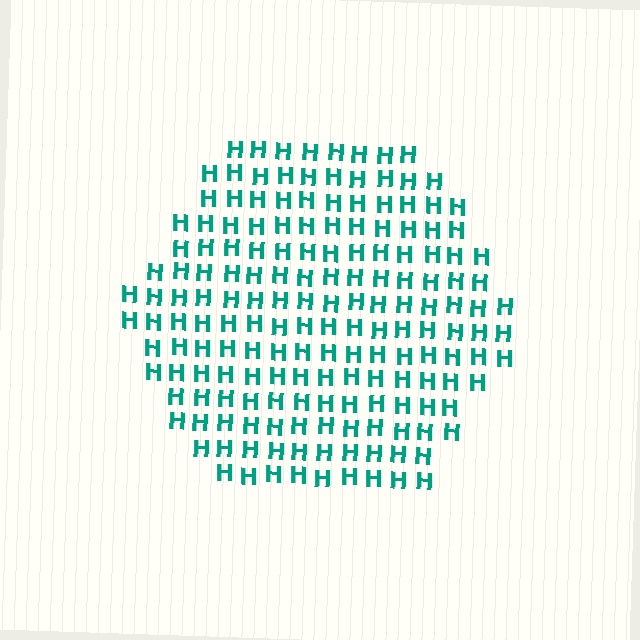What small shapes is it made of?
It is made of small letter H's.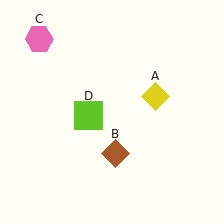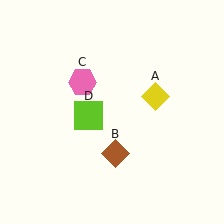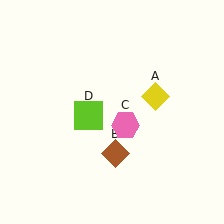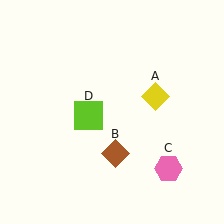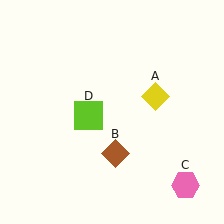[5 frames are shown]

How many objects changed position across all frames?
1 object changed position: pink hexagon (object C).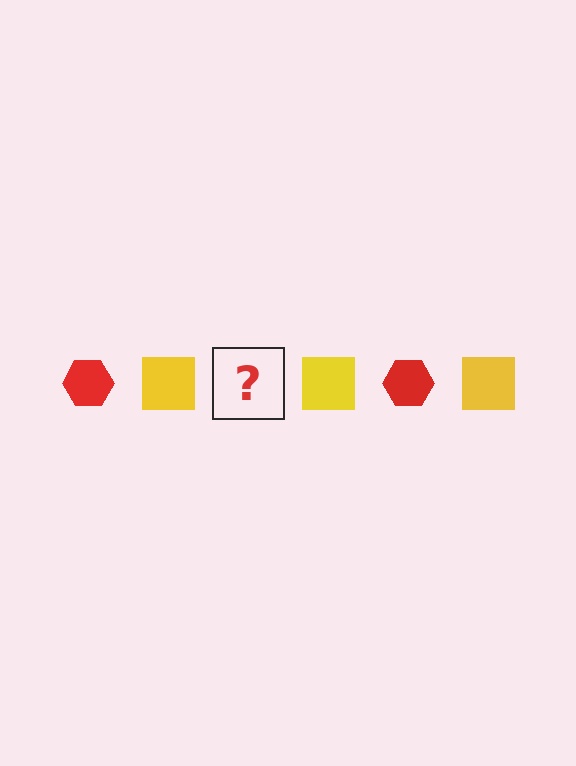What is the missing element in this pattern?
The missing element is a red hexagon.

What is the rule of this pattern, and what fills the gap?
The rule is that the pattern alternates between red hexagon and yellow square. The gap should be filled with a red hexagon.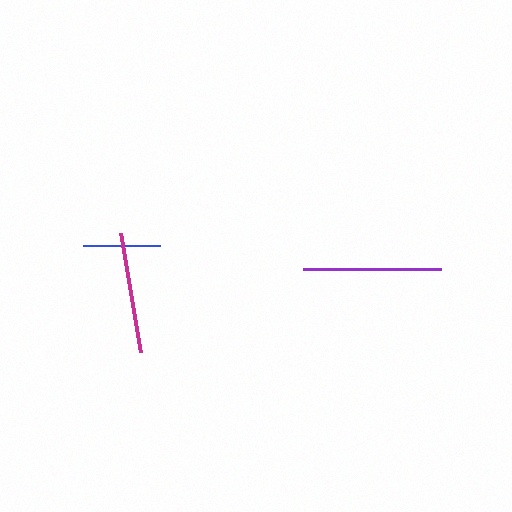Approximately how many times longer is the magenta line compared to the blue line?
The magenta line is approximately 1.6 times the length of the blue line.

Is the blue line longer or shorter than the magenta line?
The magenta line is longer than the blue line.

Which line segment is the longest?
The purple line is the longest at approximately 138 pixels.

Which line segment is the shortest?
The blue line is the shortest at approximately 77 pixels.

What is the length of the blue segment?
The blue segment is approximately 77 pixels long.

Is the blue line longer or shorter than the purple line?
The purple line is longer than the blue line.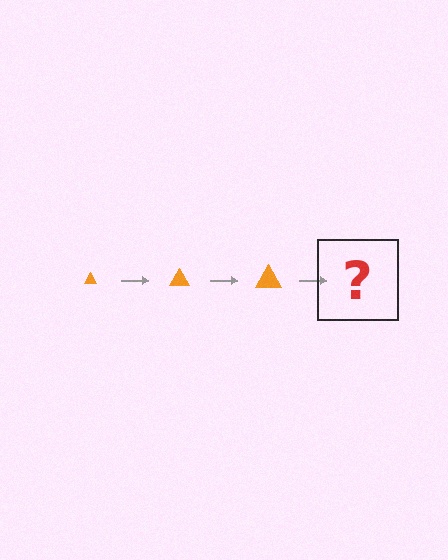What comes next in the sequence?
The next element should be an orange triangle, larger than the previous one.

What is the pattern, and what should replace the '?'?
The pattern is that the triangle gets progressively larger each step. The '?' should be an orange triangle, larger than the previous one.